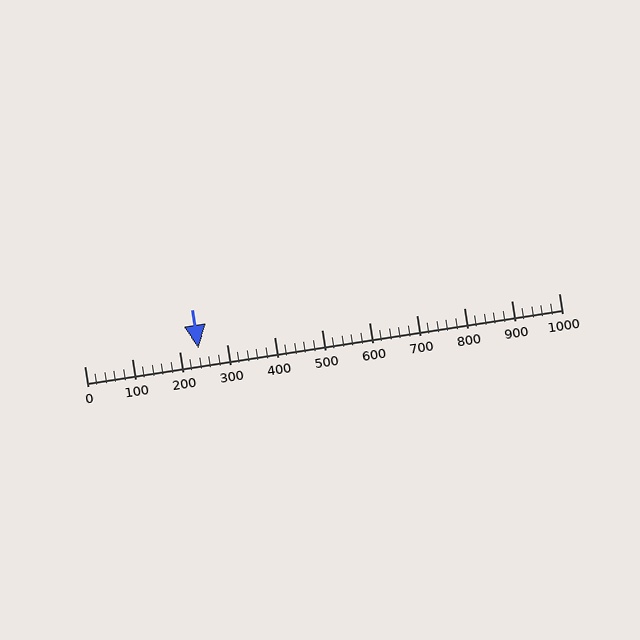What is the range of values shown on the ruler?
The ruler shows values from 0 to 1000.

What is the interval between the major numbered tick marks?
The major tick marks are spaced 100 units apart.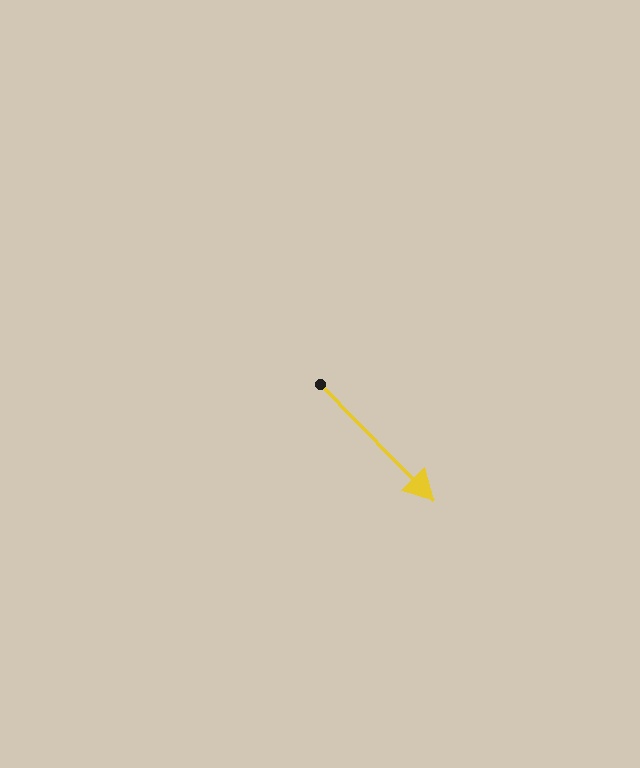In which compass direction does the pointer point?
Southeast.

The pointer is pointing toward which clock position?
Roughly 5 o'clock.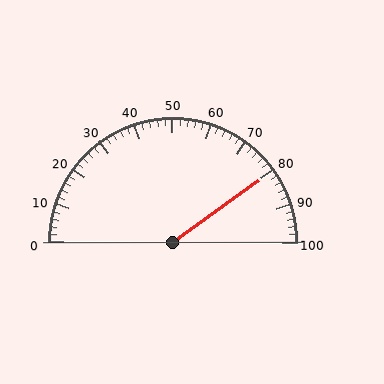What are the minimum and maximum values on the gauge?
The gauge ranges from 0 to 100.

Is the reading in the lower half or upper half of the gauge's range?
The reading is in the upper half of the range (0 to 100).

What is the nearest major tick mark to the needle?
The nearest major tick mark is 80.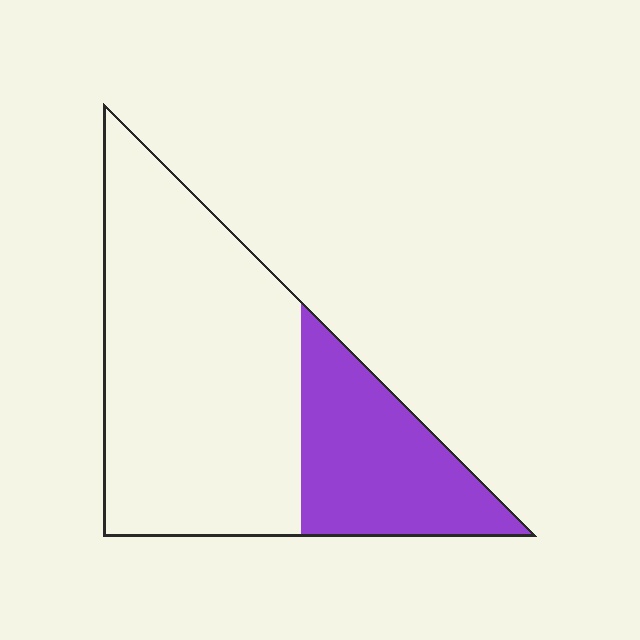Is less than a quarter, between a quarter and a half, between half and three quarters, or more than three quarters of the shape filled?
Between a quarter and a half.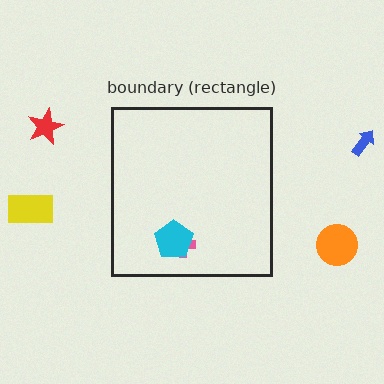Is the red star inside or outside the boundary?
Outside.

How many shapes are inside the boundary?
2 inside, 4 outside.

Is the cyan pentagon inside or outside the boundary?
Inside.